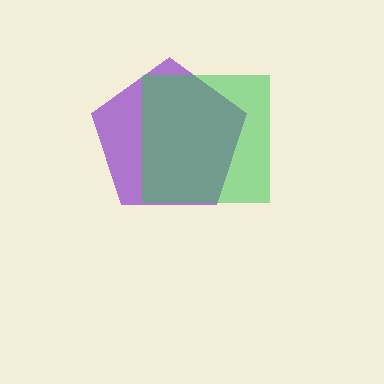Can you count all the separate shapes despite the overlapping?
Yes, there are 2 separate shapes.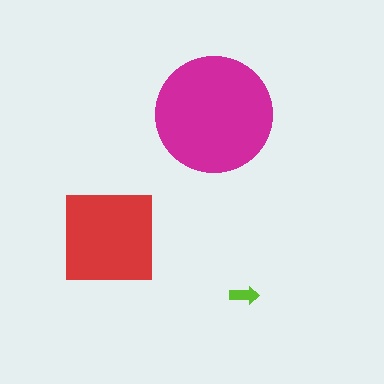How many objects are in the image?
There are 3 objects in the image.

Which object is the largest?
The magenta circle.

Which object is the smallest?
The lime arrow.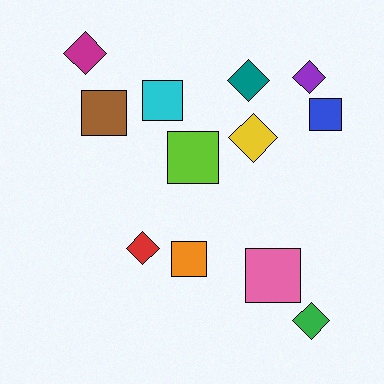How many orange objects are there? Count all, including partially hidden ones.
There is 1 orange object.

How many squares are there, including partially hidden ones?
There are 6 squares.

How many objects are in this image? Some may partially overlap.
There are 12 objects.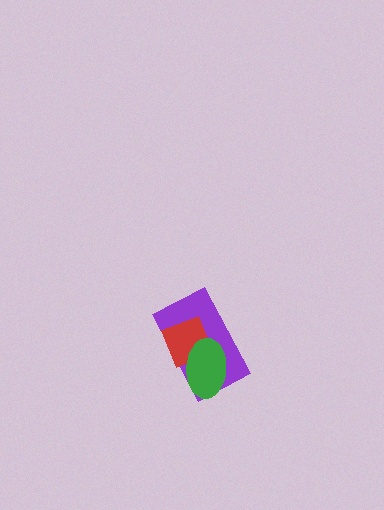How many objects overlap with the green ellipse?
2 objects overlap with the green ellipse.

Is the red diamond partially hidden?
Yes, it is partially covered by another shape.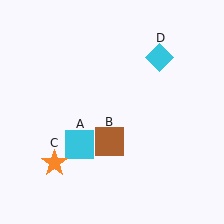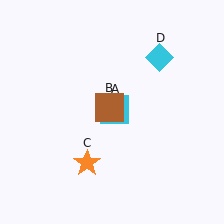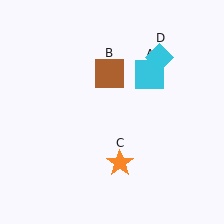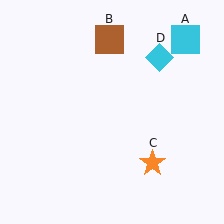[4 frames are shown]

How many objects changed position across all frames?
3 objects changed position: cyan square (object A), brown square (object B), orange star (object C).